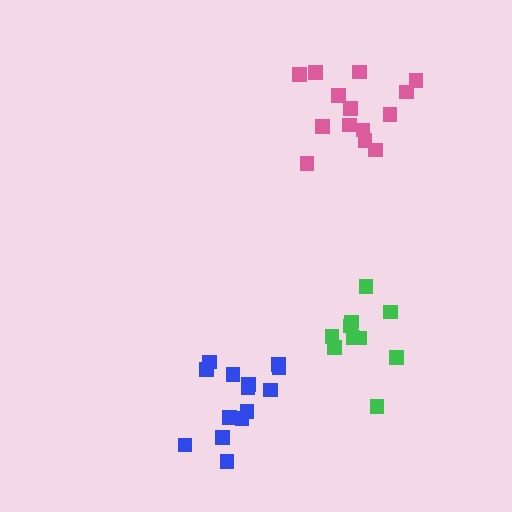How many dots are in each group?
Group 1: 14 dots, Group 2: 10 dots, Group 3: 14 dots (38 total).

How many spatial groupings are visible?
There are 3 spatial groupings.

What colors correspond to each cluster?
The clusters are colored: blue, green, pink.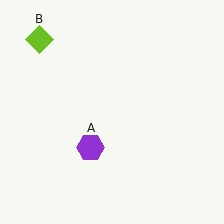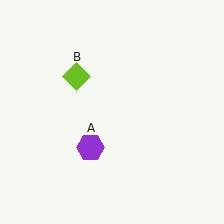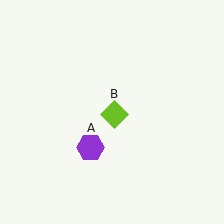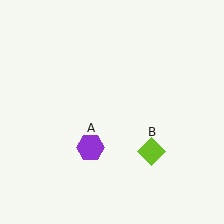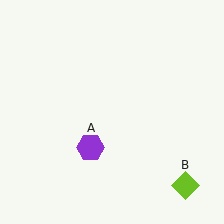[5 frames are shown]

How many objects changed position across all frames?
1 object changed position: lime diamond (object B).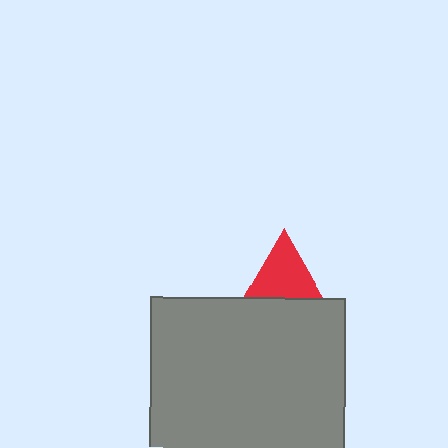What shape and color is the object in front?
The object in front is a gray square.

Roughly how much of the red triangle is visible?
About half of it is visible (roughly 47%).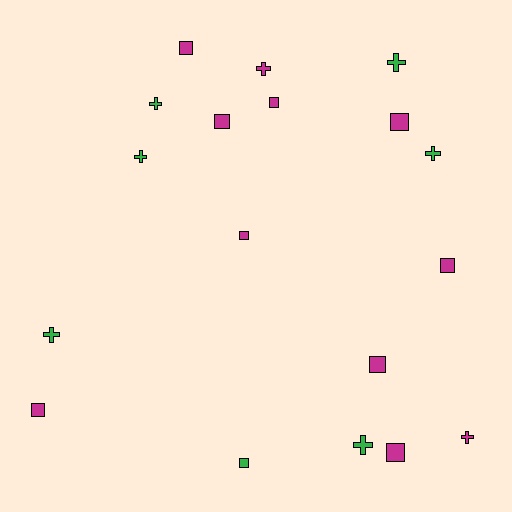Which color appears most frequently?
Magenta, with 11 objects.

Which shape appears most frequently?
Square, with 10 objects.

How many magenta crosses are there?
There are 2 magenta crosses.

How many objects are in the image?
There are 18 objects.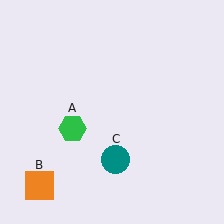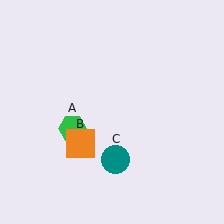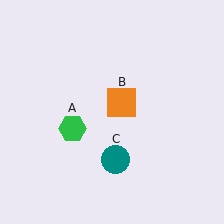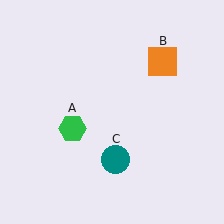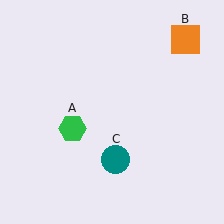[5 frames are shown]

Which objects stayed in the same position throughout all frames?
Green hexagon (object A) and teal circle (object C) remained stationary.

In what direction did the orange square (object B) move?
The orange square (object B) moved up and to the right.